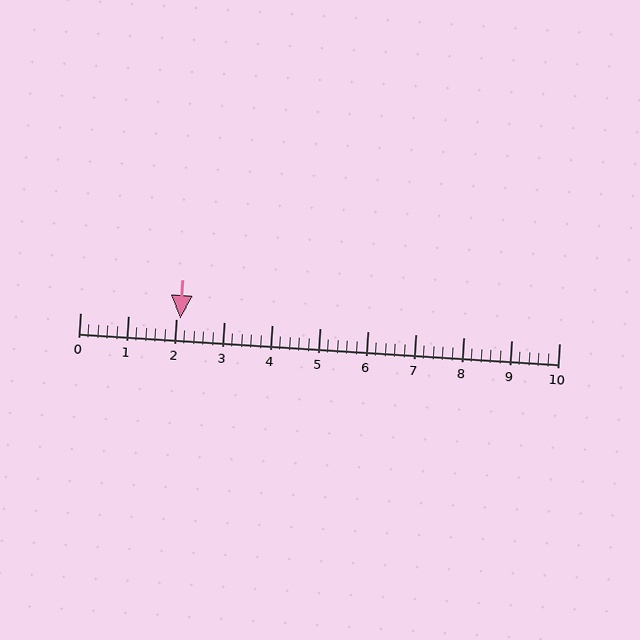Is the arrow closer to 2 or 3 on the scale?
The arrow is closer to 2.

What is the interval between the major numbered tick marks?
The major tick marks are spaced 1 units apart.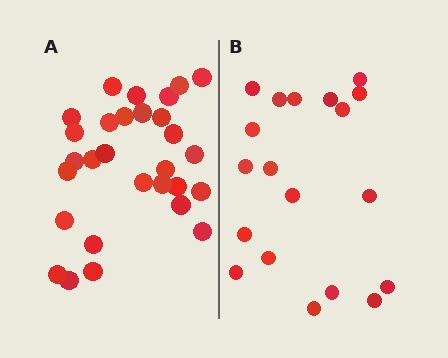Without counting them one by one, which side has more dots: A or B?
Region A (the left region) has more dots.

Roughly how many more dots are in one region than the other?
Region A has roughly 10 or so more dots than region B.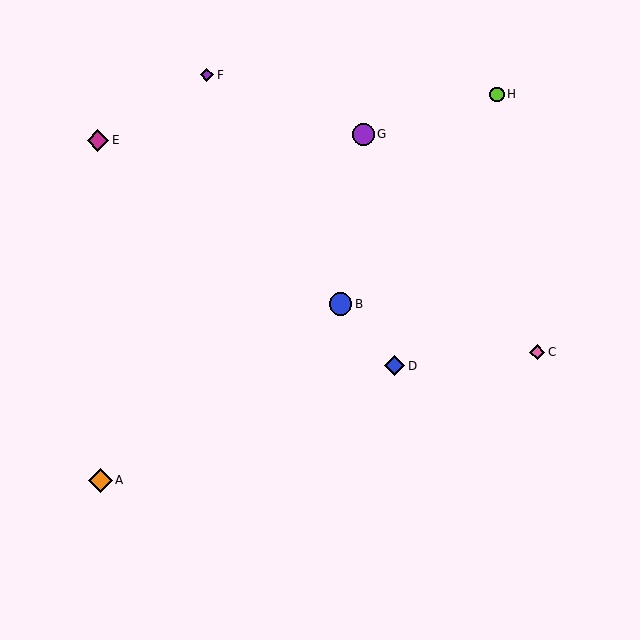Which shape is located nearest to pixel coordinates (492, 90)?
The lime circle (labeled H) at (497, 94) is nearest to that location.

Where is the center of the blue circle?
The center of the blue circle is at (341, 304).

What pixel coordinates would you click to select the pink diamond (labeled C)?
Click at (537, 352) to select the pink diamond C.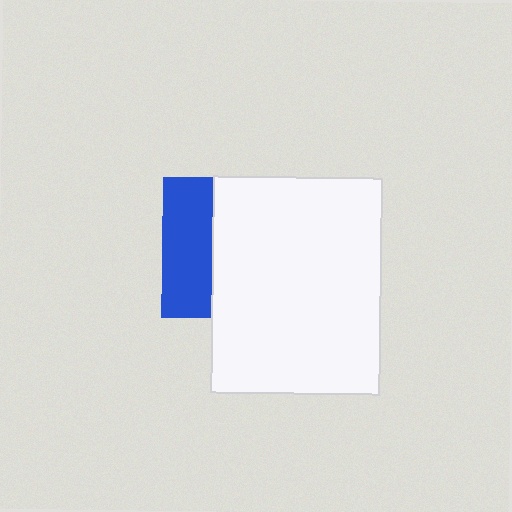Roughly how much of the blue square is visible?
A small part of it is visible (roughly 35%).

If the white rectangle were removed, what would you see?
You would see the complete blue square.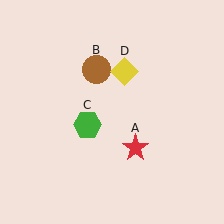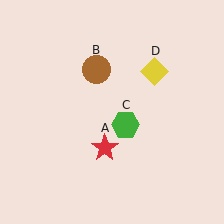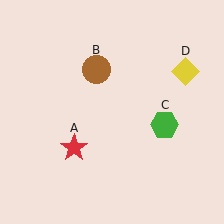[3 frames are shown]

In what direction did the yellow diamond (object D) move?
The yellow diamond (object D) moved right.